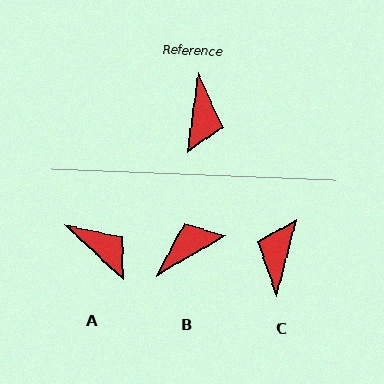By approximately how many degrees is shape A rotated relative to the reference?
Approximately 55 degrees counter-clockwise.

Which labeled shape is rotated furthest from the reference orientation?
C, about 174 degrees away.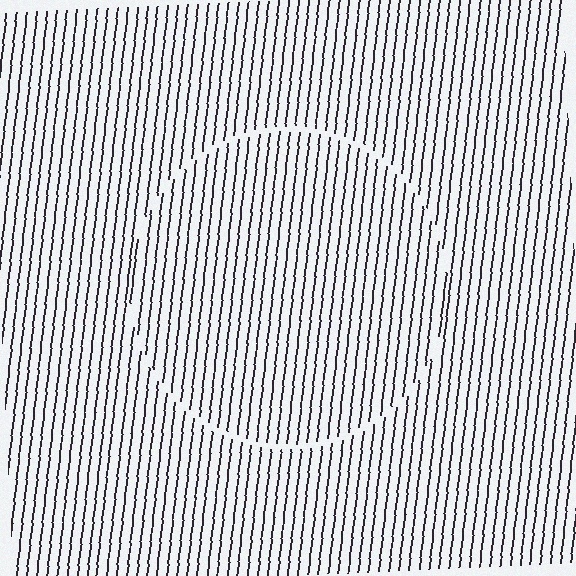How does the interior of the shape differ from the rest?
The interior of the shape contains the same grating, shifted by half a period — the contour is defined by the phase discontinuity where line-ends from the inner and outer gratings abut.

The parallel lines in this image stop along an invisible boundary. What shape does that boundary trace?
An illusory circle. The interior of the shape contains the same grating, shifted by half a period — the contour is defined by the phase discontinuity where line-ends from the inner and outer gratings abut.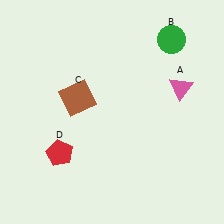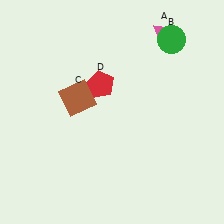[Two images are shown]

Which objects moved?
The objects that moved are: the pink triangle (A), the red pentagon (D).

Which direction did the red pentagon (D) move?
The red pentagon (D) moved up.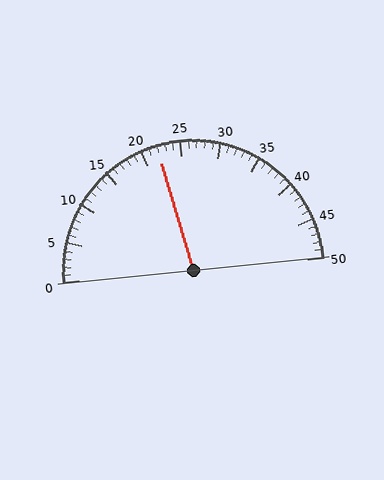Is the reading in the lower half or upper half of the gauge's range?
The reading is in the lower half of the range (0 to 50).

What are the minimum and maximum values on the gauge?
The gauge ranges from 0 to 50.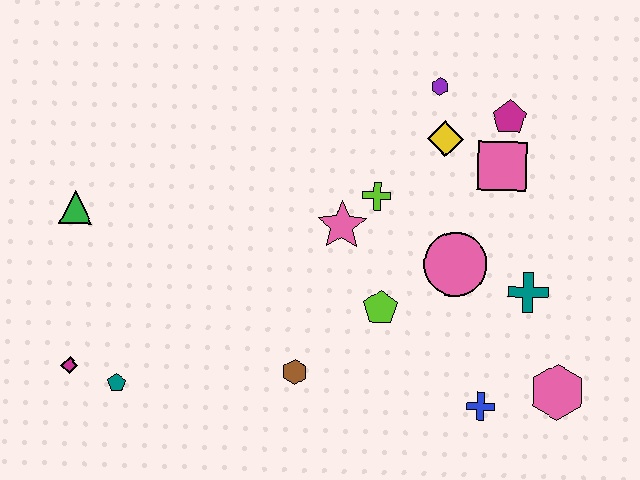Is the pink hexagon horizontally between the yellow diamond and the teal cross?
No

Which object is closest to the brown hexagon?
The lime pentagon is closest to the brown hexagon.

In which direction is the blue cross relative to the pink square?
The blue cross is below the pink square.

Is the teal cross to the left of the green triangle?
No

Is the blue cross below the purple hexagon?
Yes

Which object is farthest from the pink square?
The magenta diamond is farthest from the pink square.